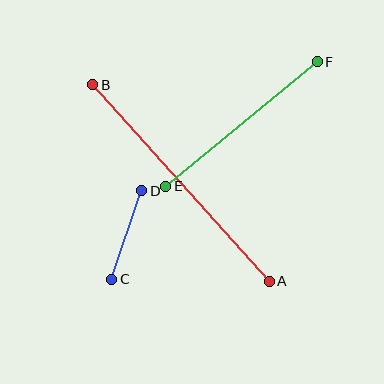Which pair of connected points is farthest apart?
Points A and B are farthest apart.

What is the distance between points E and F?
The distance is approximately 196 pixels.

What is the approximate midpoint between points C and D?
The midpoint is at approximately (127, 235) pixels.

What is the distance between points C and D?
The distance is approximately 94 pixels.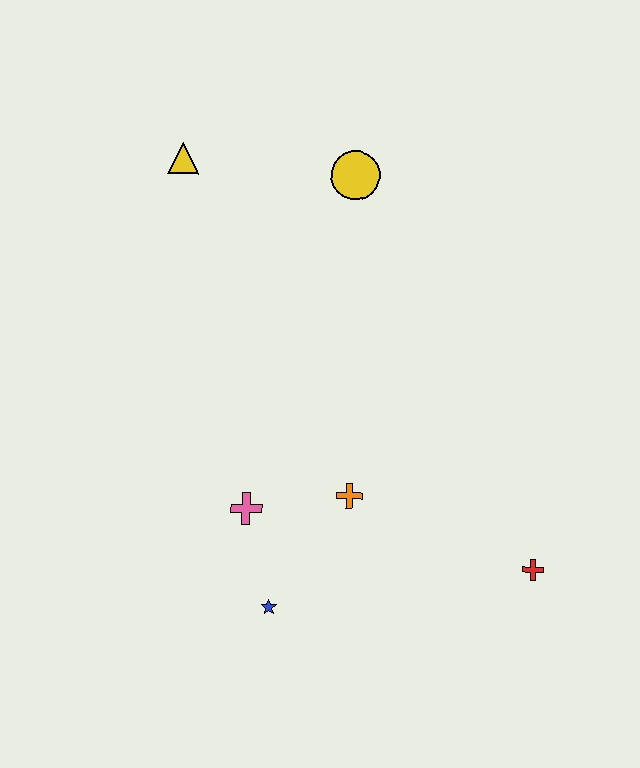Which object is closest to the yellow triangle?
The yellow circle is closest to the yellow triangle.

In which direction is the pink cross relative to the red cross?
The pink cross is to the left of the red cross.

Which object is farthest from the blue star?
The yellow triangle is farthest from the blue star.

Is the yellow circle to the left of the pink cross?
No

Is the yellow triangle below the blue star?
No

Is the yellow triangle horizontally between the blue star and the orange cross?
No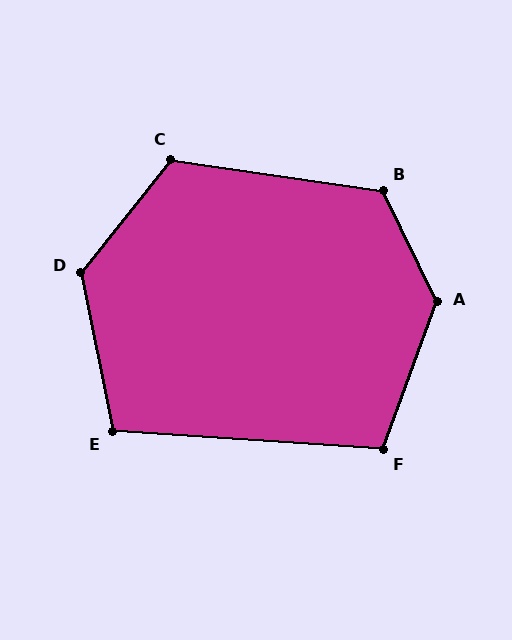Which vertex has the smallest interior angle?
E, at approximately 105 degrees.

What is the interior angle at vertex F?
Approximately 106 degrees (obtuse).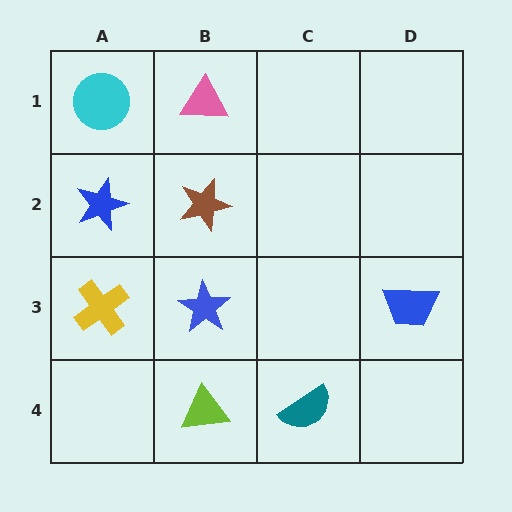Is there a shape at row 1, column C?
No, that cell is empty.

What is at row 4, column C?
A teal semicircle.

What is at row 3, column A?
A yellow cross.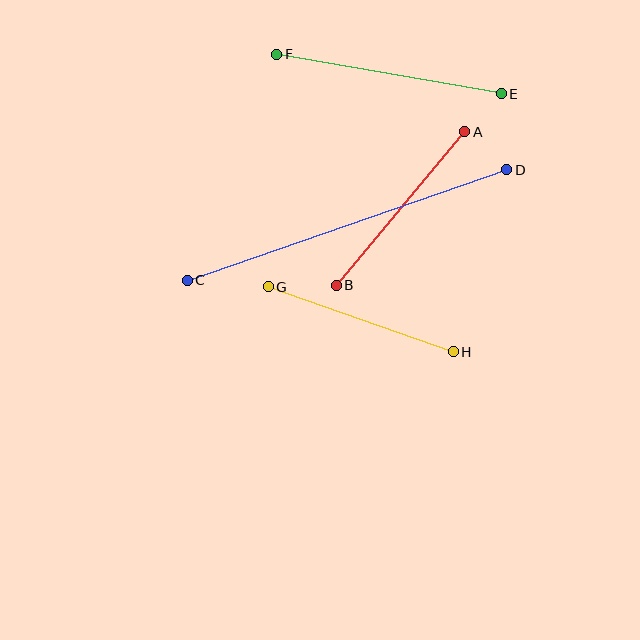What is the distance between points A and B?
The distance is approximately 200 pixels.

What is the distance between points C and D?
The distance is approximately 338 pixels.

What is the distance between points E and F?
The distance is approximately 228 pixels.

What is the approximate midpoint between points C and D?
The midpoint is at approximately (347, 225) pixels.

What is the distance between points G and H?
The distance is approximately 196 pixels.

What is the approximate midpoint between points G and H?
The midpoint is at approximately (361, 319) pixels.